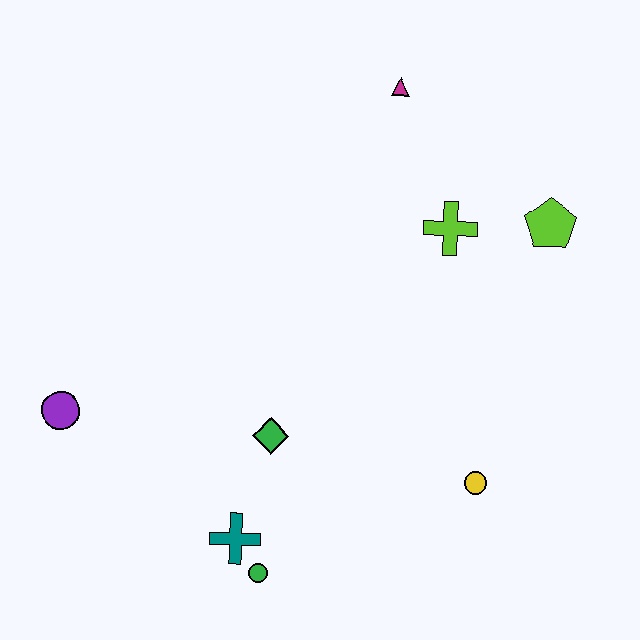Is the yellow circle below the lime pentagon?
Yes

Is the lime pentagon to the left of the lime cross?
No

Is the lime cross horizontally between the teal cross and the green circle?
No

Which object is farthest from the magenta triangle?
The green circle is farthest from the magenta triangle.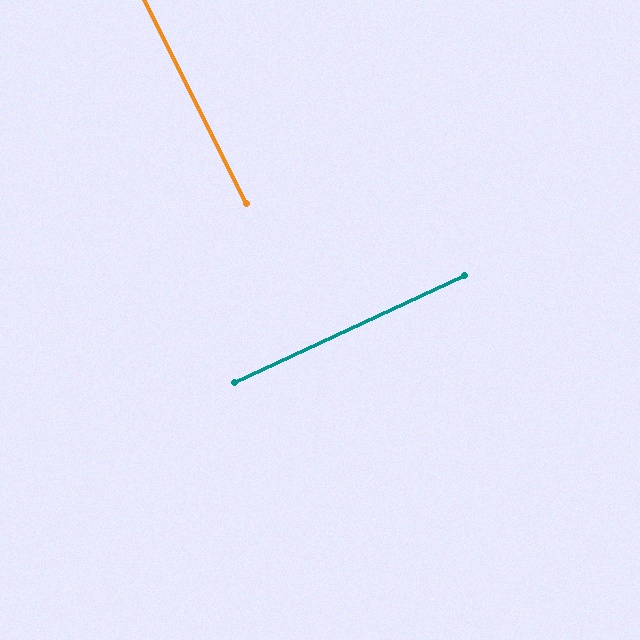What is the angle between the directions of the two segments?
Approximately 88 degrees.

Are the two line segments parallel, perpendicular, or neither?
Perpendicular — they meet at approximately 88°.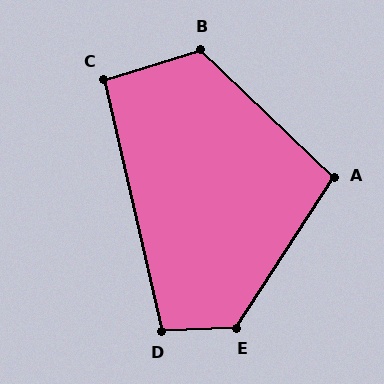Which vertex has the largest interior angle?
E, at approximately 126 degrees.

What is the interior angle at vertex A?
Approximately 101 degrees (obtuse).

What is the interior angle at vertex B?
Approximately 119 degrees (obtuse).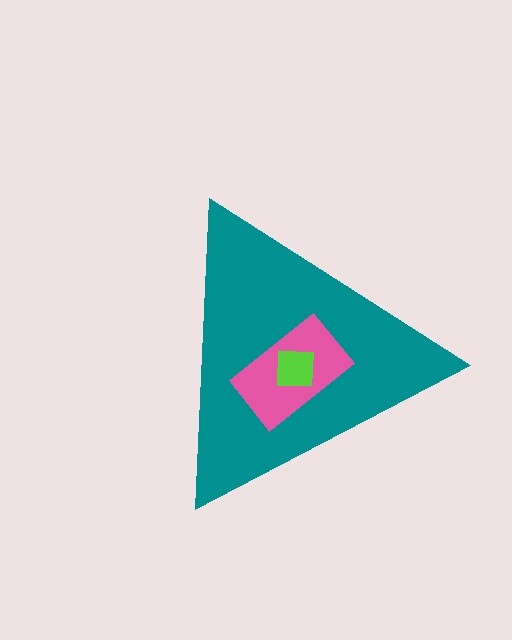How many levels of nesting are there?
3.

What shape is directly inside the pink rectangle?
The lime square.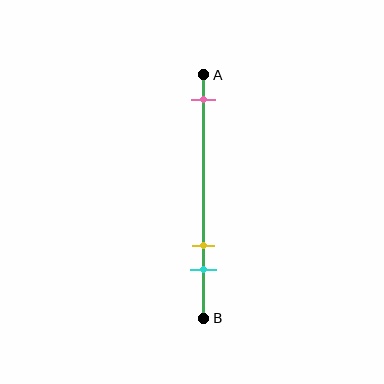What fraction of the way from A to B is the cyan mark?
The cyan mark is approximately 80% (0.8) of the way from A to B.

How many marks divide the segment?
There are 3 marks dividing the segment.